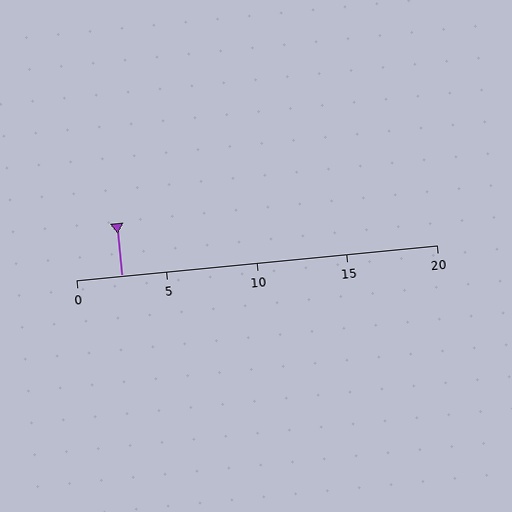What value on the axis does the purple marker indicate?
The marker indicates approximately 2.5.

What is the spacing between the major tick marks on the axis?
The major ticks are spaced 5 apart.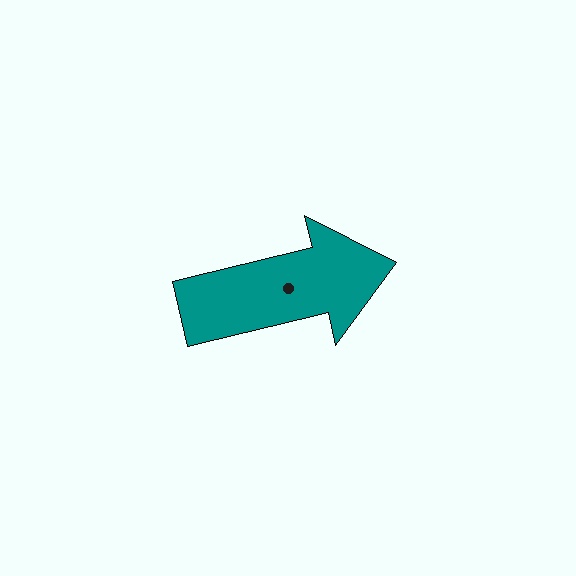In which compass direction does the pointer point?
East.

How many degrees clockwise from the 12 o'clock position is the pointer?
Approximately 77 degrees.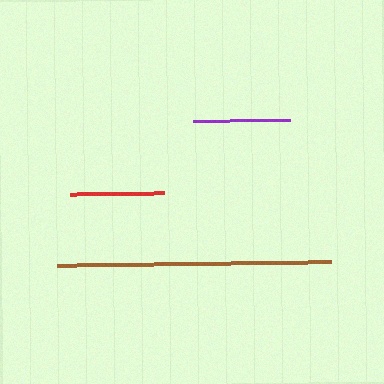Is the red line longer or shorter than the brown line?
The brown line is longer than the red line.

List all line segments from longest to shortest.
From longest to shortest: brown, purple, red.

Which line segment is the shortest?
The red line is the shortest at approximately 94 pixels.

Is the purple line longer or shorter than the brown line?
The brown line is longer than the purple line.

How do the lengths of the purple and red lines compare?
The purple and red lines are approximately the same length.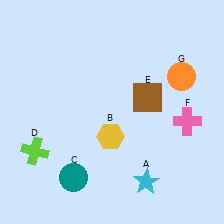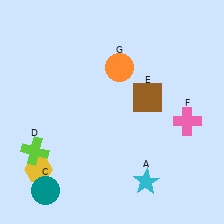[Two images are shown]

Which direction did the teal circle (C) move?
The teal circle (C) moved left.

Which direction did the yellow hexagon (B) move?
The yellow hexagon (B) moved left.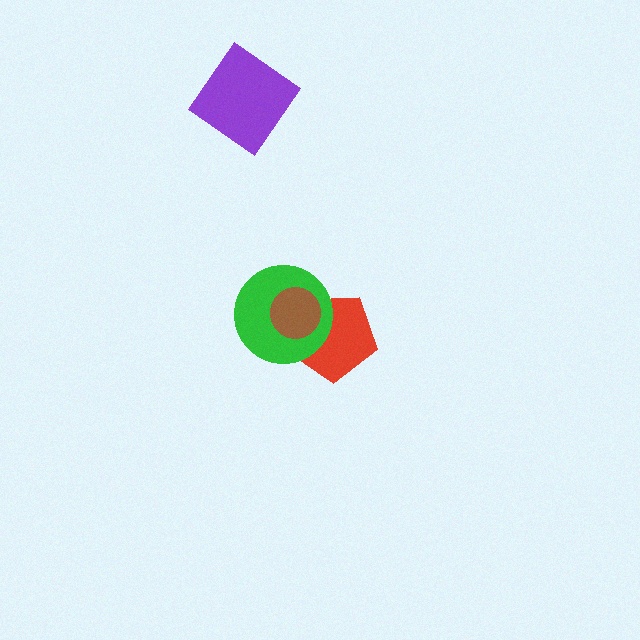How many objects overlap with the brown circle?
2 objects overlap with the brown circle.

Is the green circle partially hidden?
Yes, it is partially covered by another shape.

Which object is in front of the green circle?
The brown circle is in front of the green circle.